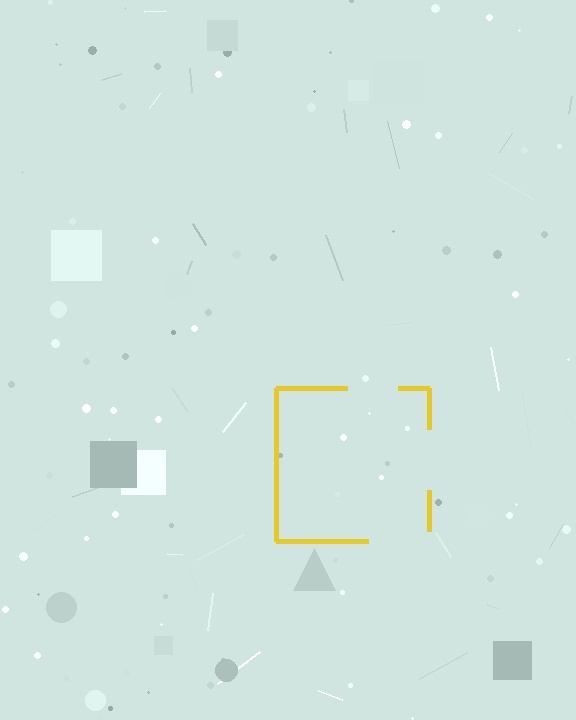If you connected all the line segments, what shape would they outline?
They would outline a square.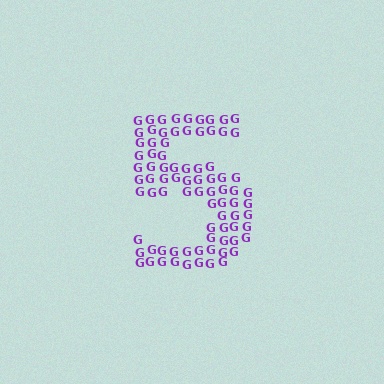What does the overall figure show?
The overall figure shows the digit 5.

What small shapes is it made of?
It is made of small letter G's.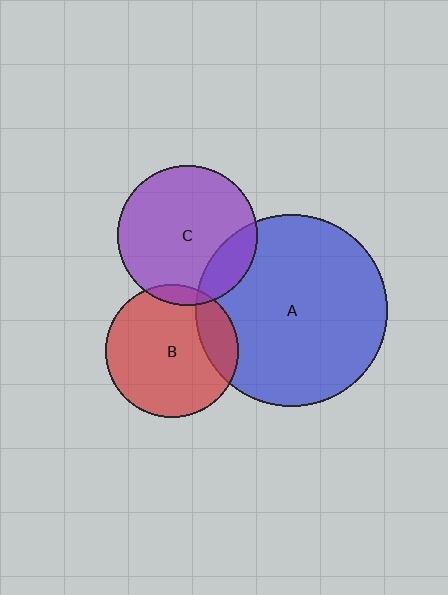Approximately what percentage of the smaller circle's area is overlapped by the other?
Approximately 5%.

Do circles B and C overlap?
Yes.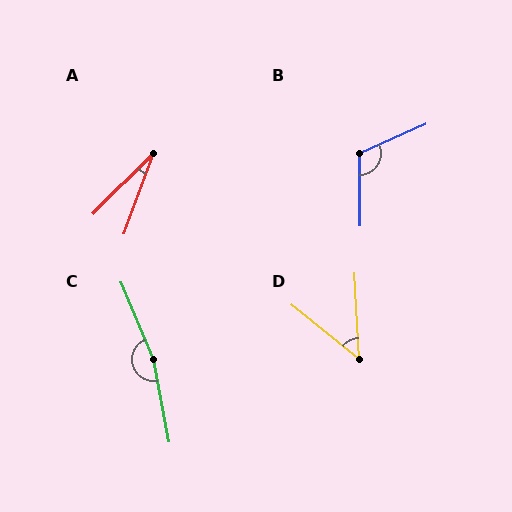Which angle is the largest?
C, at approximately 167 degrees.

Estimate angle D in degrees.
Approximately 48 degrees.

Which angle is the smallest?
A, at approximately 25 degrees.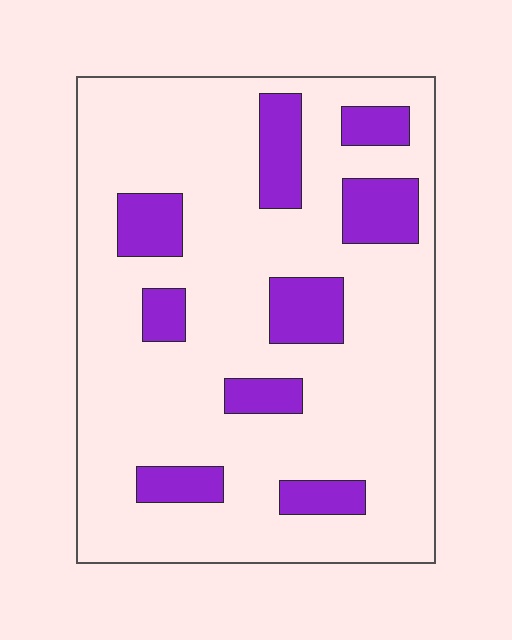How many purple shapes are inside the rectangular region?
9.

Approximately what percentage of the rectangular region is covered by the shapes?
Approximately 20%.